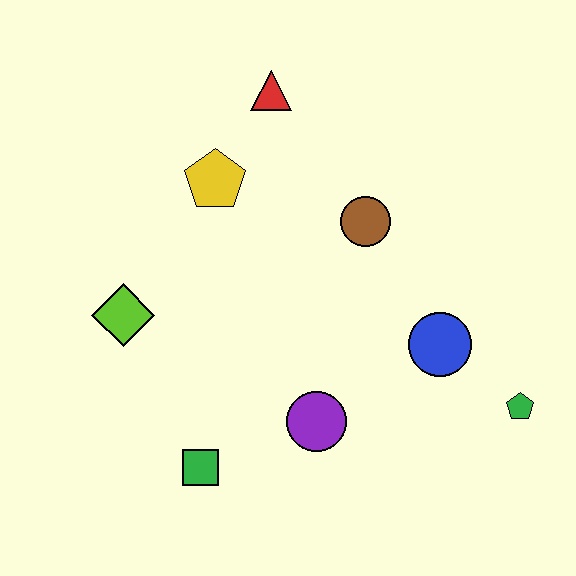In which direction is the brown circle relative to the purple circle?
The brown circle is above the purple circle.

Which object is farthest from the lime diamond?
The green pentagon is farthest from the lime diamond.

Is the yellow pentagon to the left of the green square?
No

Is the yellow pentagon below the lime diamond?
No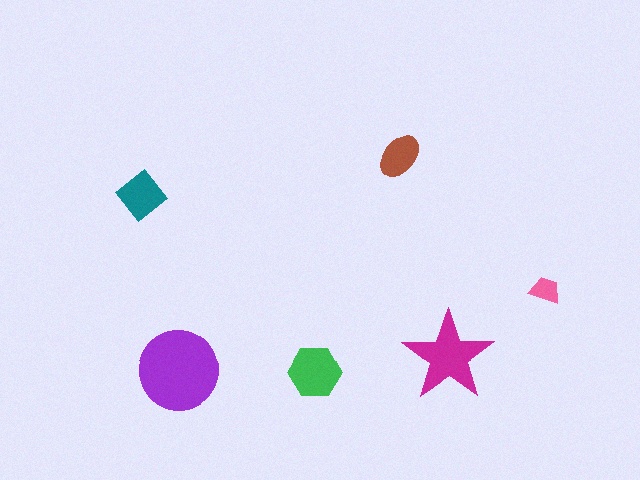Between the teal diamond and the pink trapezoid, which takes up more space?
The teal diamond.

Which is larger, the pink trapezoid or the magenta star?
The magenta star.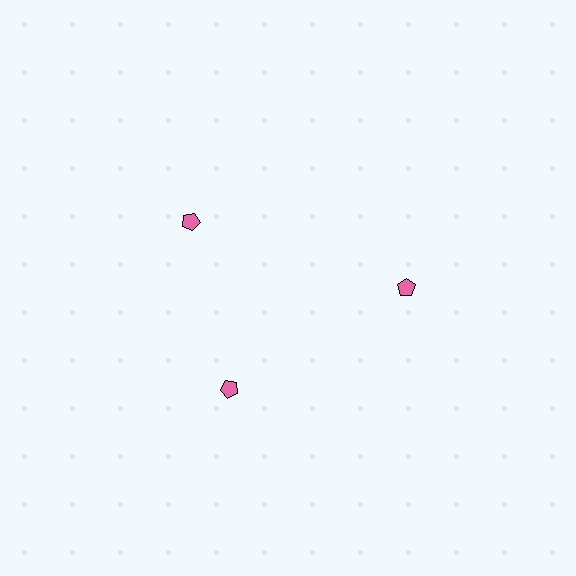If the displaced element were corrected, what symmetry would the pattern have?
It would have 3-fold rotational symmetry — the pattern would map onto itself every 120 degrees.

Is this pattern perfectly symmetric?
No. The 3 pink pentagons are arranged in a ring, but one element near the 11 o'clock position is rotated out of alignment along the ring, breaking the 3-fold rotational symmetry.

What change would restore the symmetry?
The symmetry would be restored by rotating it back into even spacing with its neighbors so that all 3 pentagons sit at equal angles and equal distance from the center.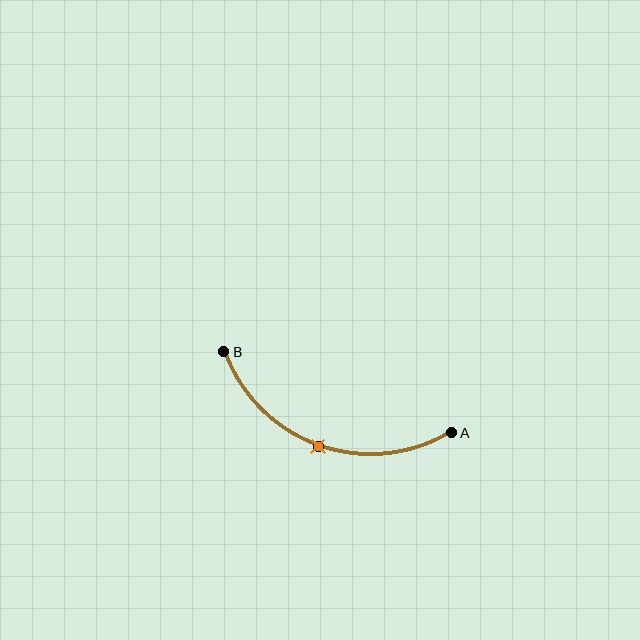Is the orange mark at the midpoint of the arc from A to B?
Yes. The orange mark lies on the arc at equal arc-length from both A and B — it is the arc midpoint.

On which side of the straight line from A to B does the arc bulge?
The arc bulges below the straight line connecting A and B.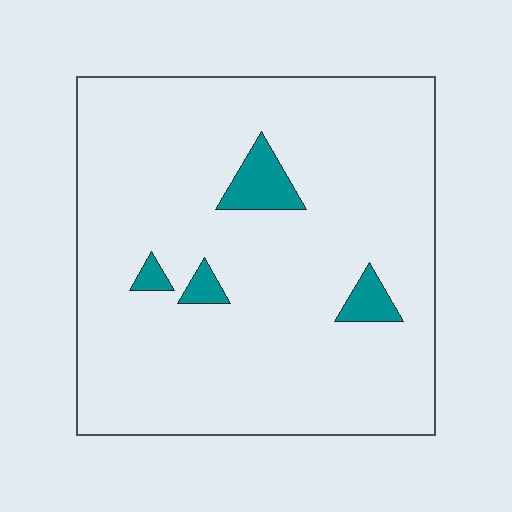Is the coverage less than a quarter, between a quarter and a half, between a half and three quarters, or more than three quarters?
Less than a quarter.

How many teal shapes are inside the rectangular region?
4.